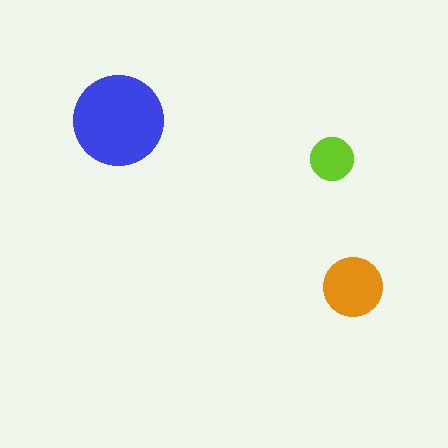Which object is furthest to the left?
The blue circle is leftmost.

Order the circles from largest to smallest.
the blue one, the orange one, the lime one.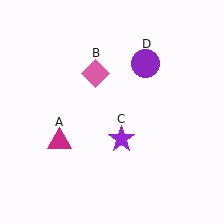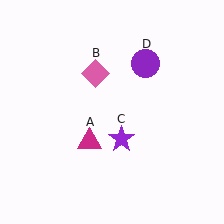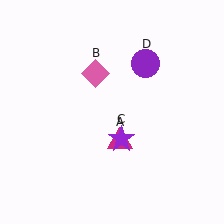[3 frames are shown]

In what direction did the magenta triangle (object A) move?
The magenta triangle (object A) moved right.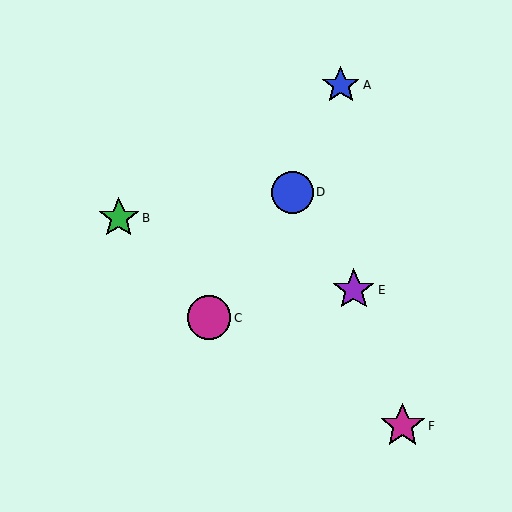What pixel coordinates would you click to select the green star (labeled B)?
Click at (119, 218) to select the green star B.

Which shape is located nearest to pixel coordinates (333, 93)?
The blue star (labeled A) at (341, 85) is nearest to that location.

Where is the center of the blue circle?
The center of the blue circle is at (292, 192).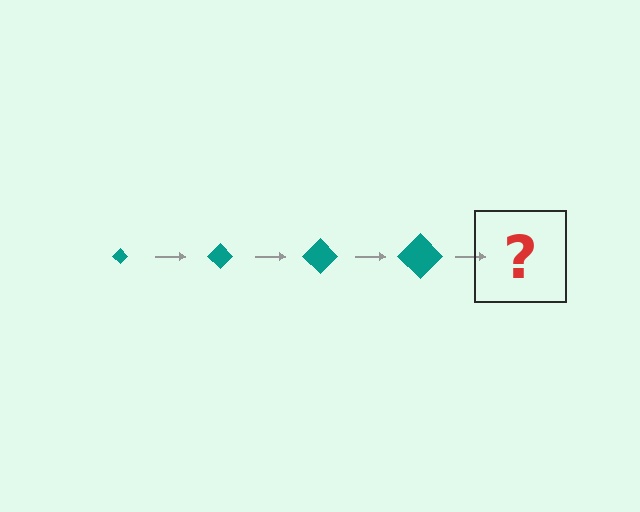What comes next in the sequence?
The next element should be a teal diamond, larger than the previous one.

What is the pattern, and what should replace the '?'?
The pattern is that the diamond gets progressively larger each step. The '?' should be a teal diamond, larger than the previous one.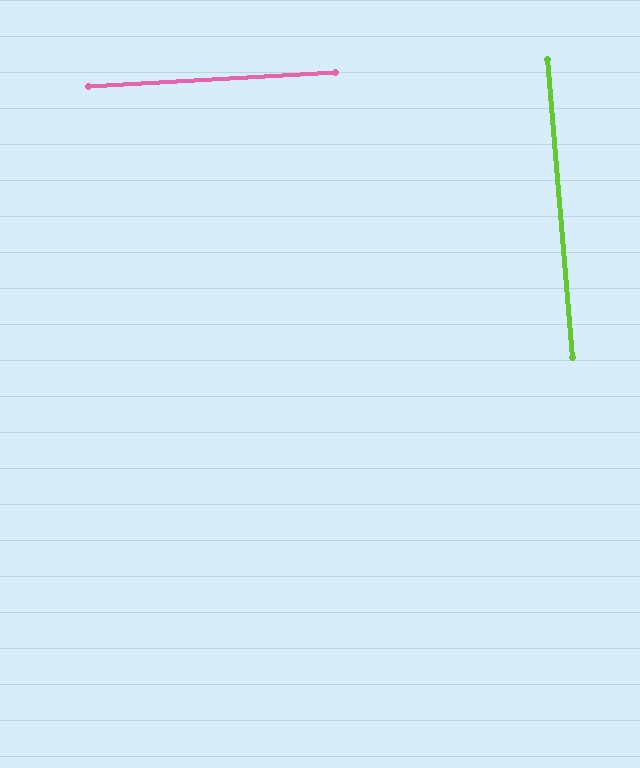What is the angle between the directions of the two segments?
Approximately 88 degrees.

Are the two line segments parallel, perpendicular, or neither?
Perpendicular — they meet at approximately 88°.